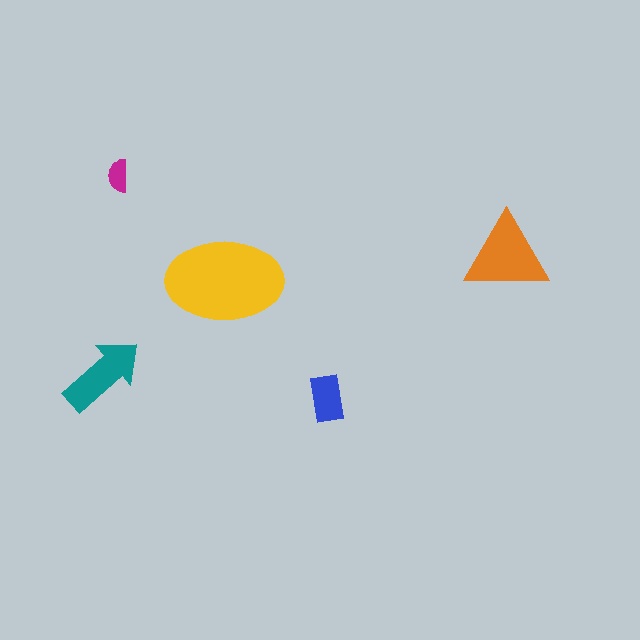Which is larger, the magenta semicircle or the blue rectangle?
The blue rectangle.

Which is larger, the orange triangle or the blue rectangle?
The orange triangle.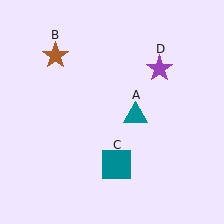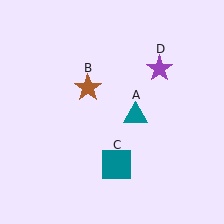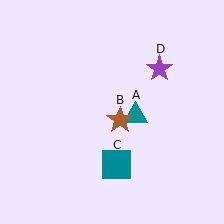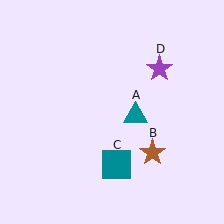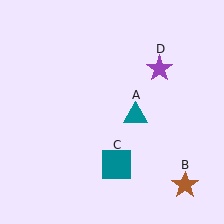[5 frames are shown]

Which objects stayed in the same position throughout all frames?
Teal triangle (object A) and teal square (object C) and purple star (object D) remained stationary.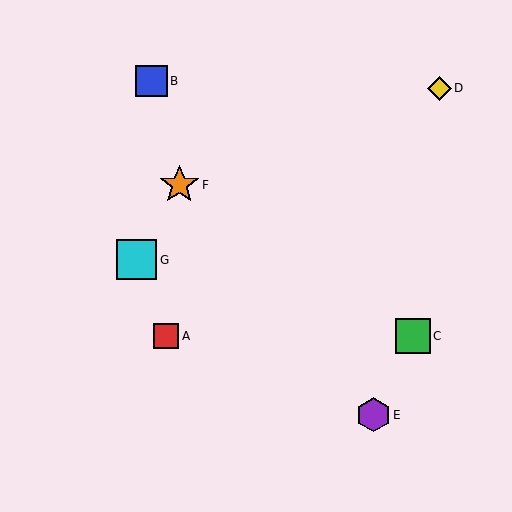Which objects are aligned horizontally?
Objects A, C are aligned horizontally.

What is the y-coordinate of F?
Object F is at y≈185.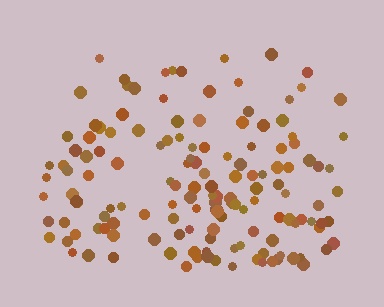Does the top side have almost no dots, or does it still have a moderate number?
Still a moderate number, just noticeably fewer than the bottom.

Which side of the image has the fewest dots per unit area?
The top.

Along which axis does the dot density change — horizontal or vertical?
Vertical.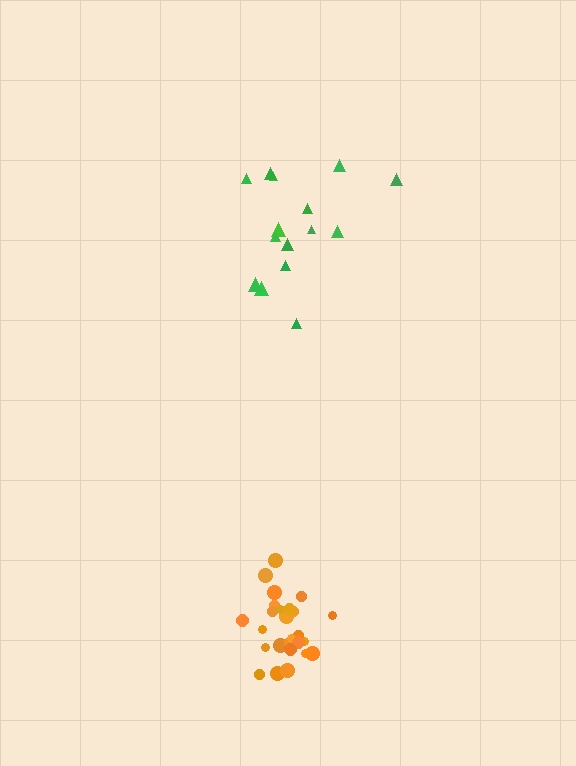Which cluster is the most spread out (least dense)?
Green.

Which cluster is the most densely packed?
Orange.